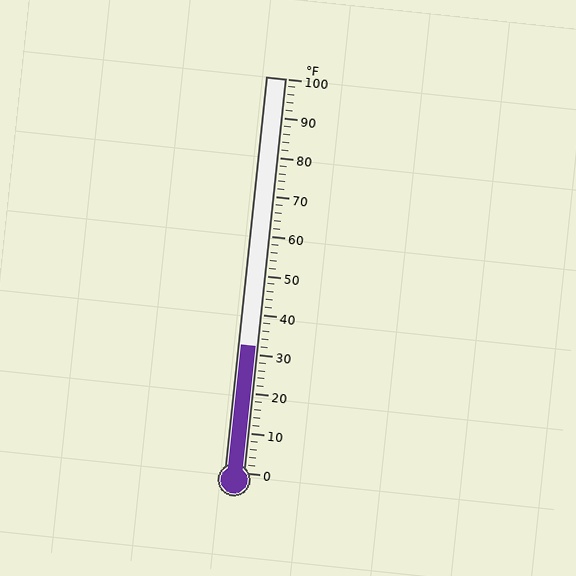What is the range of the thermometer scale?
The thermometer scale ranges from 0°F to 100°F.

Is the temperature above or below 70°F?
The temperature is below 70°F.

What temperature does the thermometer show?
The thermometer shows approximately 32°F.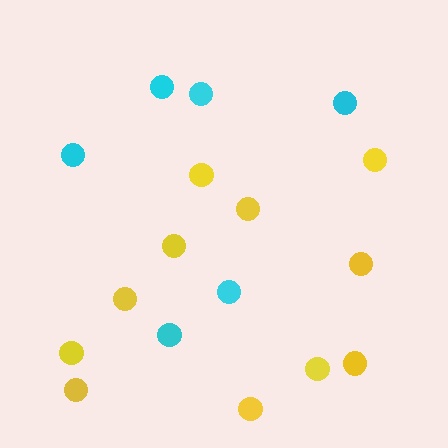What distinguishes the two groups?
There are 2 groups: one group of yellow circles (11) and one group of cyan circles (6).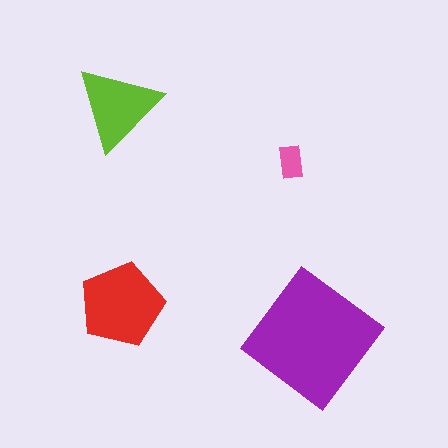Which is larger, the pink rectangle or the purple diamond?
The purple diamond.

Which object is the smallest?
The pink rectangle.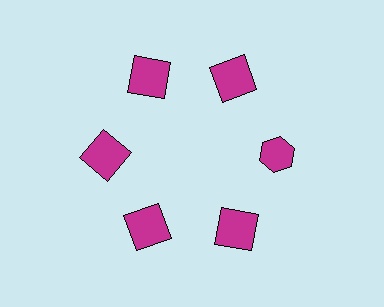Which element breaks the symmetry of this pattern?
The magenta hexagon at roughly the 3 o'clock position breaks the symmetry. All other shapes are magenta squares.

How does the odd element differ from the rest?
It has a different shape: hexagon instead of square.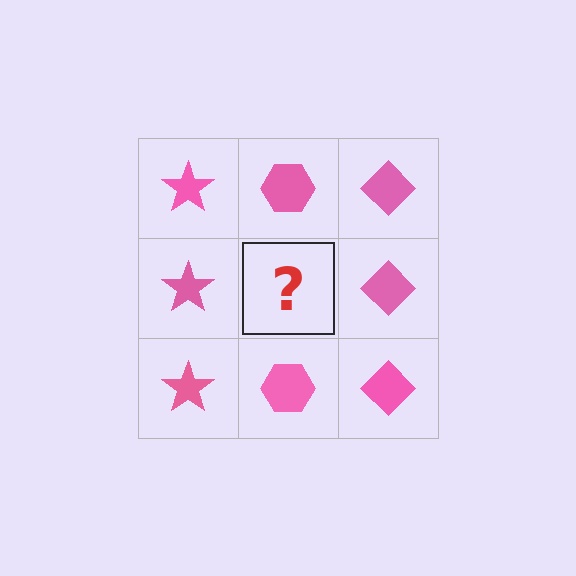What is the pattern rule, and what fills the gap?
The rule is that each column has a consistent shape. The gap should be filled with a pink hexagon.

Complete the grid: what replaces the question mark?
The question mark should be replaced with a pink hexagon.